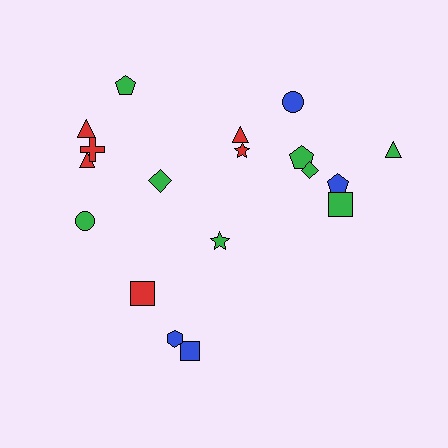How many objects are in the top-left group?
There are 6 objects.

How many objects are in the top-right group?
There are 8 objects.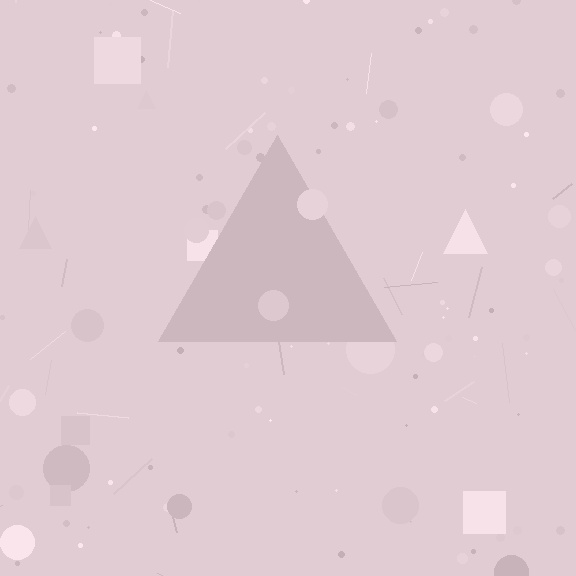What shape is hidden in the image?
A triangle is hidden in the image.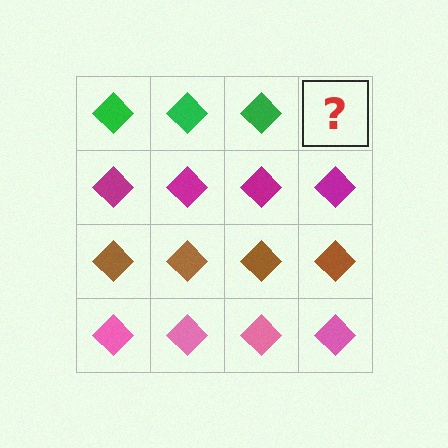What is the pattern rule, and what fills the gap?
The rule is that each row has a consistent color. The gap should be filled with a green diamond.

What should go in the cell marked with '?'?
The missing cell should contain a green diamond.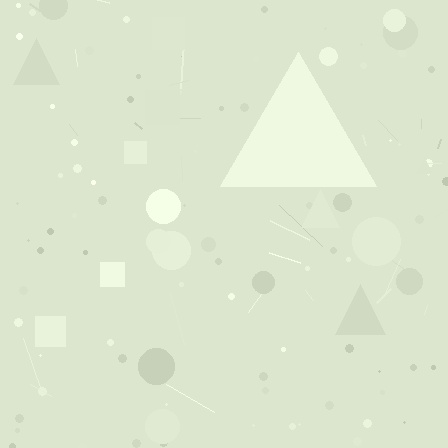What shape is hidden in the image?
A triangle is hidden in the image.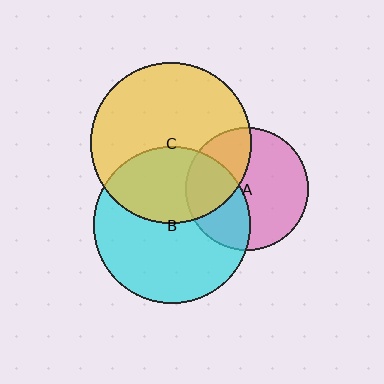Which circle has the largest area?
Circle C (yellow).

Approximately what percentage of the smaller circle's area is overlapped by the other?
Approximately 35%.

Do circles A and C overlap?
Yes.